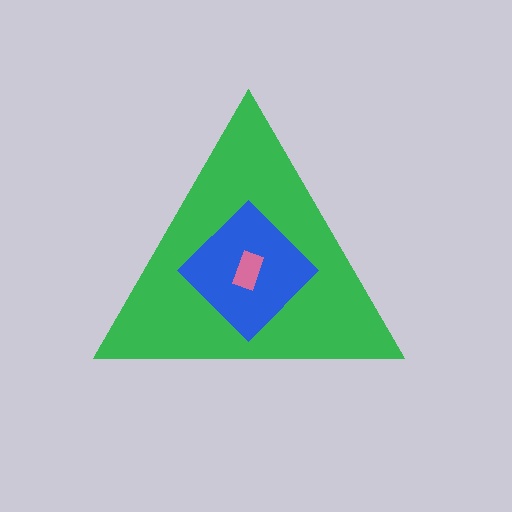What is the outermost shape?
The green triangle.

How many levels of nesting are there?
3.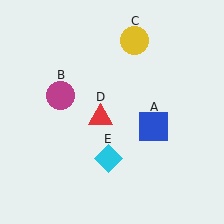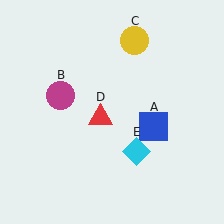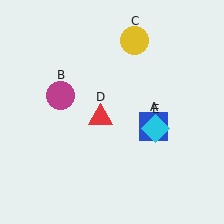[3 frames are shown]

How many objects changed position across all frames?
1 object changed position: cyan diamond (object E).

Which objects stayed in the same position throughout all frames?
Blue square (object A) and magenta circle (object B) and yellow circle (object C) and red triangle (object D) remained stationary.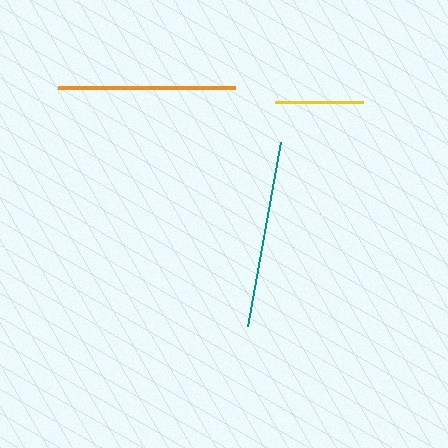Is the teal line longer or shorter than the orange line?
The teal line is longer than the orange line.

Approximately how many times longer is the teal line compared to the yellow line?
The teal line is approximately 2.1 times the length of the yellow line.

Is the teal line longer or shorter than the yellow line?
The teal line is longer than the yellow line.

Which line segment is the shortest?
The yellow line is the shortest at approximately 89 pixels.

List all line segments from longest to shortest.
From longest to shortest: teal, orange, yellow.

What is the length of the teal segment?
The teal segment is approximately 186 pixels long.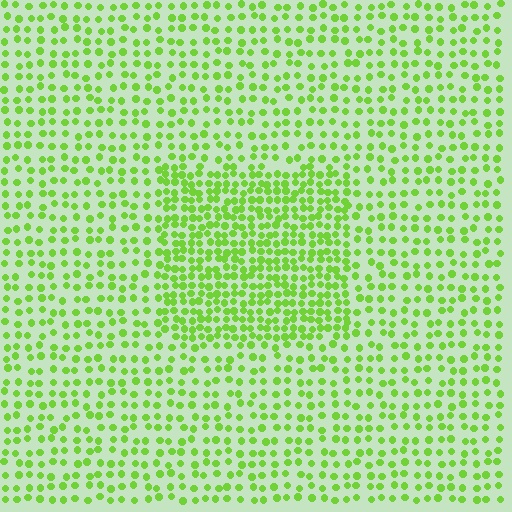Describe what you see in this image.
The image contains small lime elements arranged at two different densities. A rectangle-shaped region is visible where the elements are more densely packed than the surrounding area.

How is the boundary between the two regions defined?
The boundary is defined by a change in element density (approximately 1.9x ratio). All elements are the same color, size, and shape.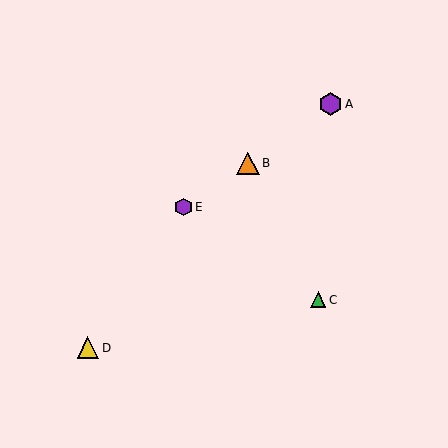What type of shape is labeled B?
Shape B is an orange triangle.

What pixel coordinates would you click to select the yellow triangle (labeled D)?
Click at (88, 348) to select the yellow triangle D.